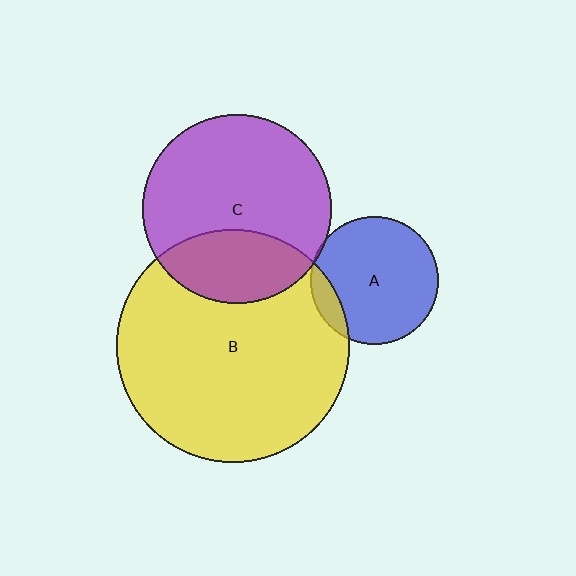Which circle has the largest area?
Circle B (yellow).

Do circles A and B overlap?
Yes.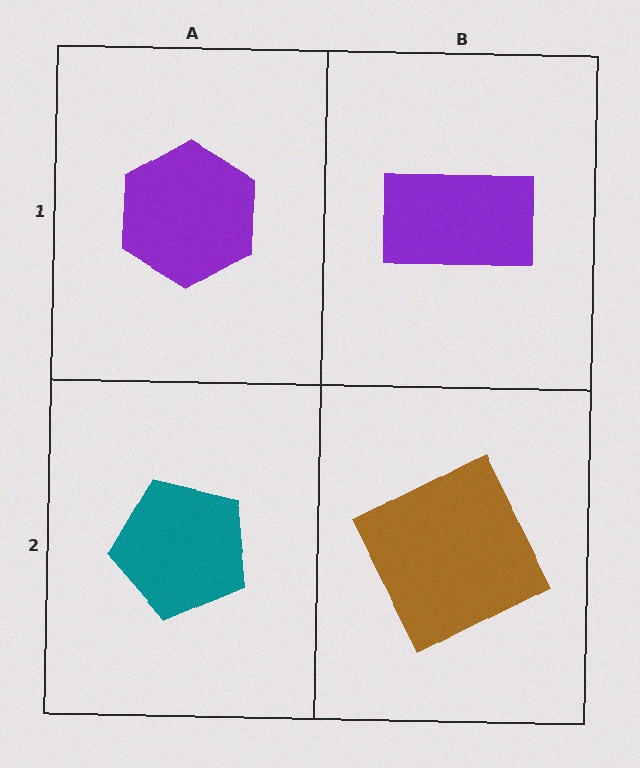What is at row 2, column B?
A brown square.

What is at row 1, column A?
A purple hexagon.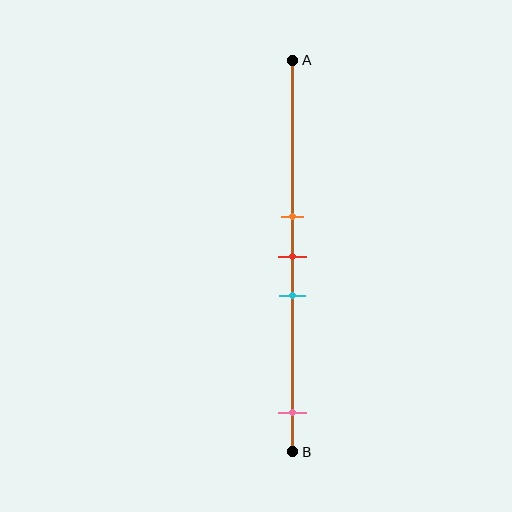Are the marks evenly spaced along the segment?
No, the marks are not evenly spaced.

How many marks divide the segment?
There are 4 marks dividing the segment.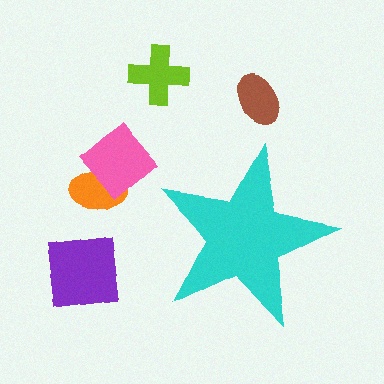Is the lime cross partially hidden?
No, the lime cross is fully visible.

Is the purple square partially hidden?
No, the purple square is fully visible.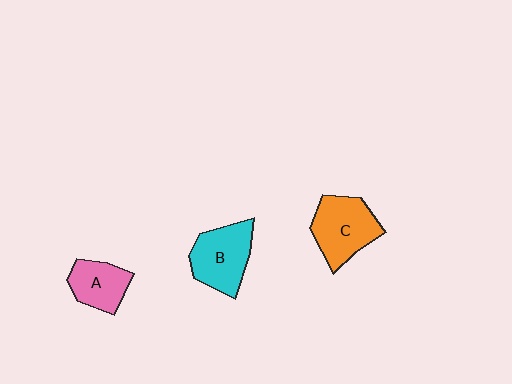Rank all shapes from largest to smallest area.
From largest to smallest: C (orange), B (cyan), A (pink).